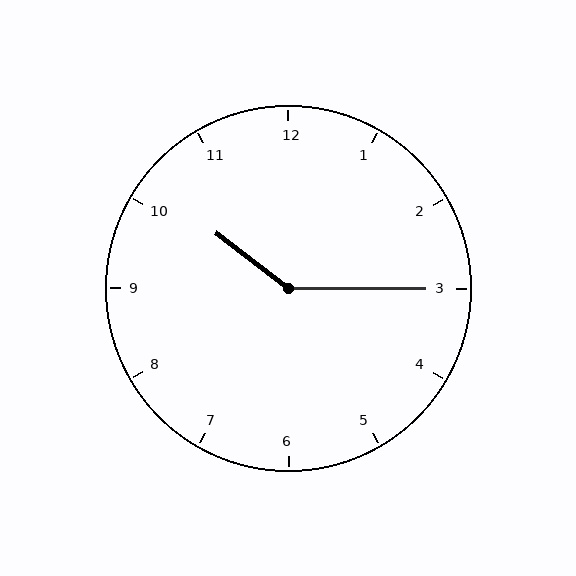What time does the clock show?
10:15.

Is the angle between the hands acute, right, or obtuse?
It is obtuse.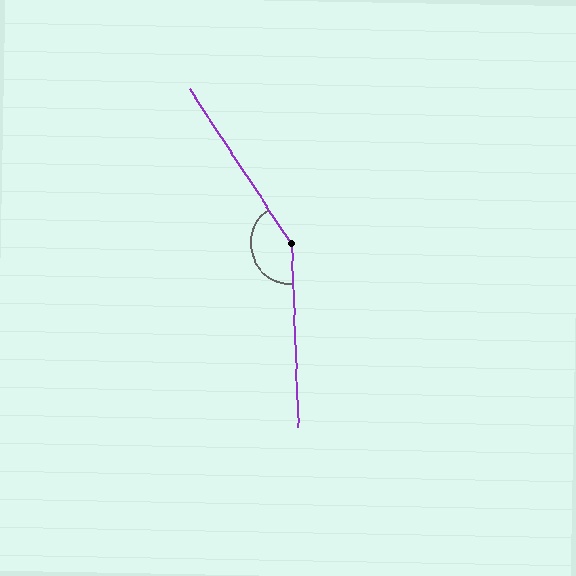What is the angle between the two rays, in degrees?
Approximately 149 degrees.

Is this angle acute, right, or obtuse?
It is obtuse.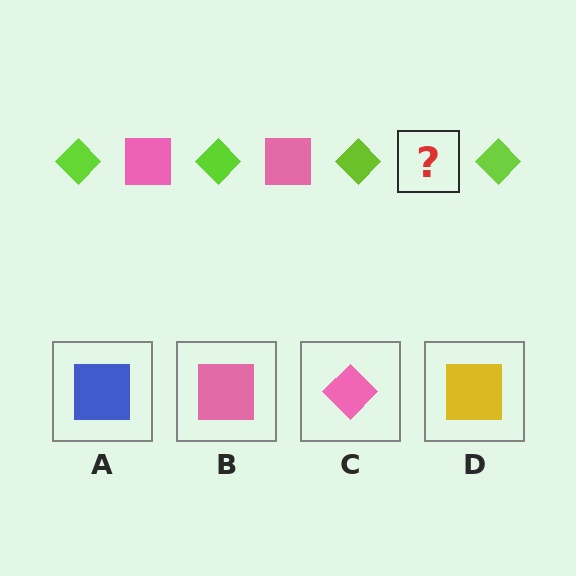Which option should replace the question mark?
Option B.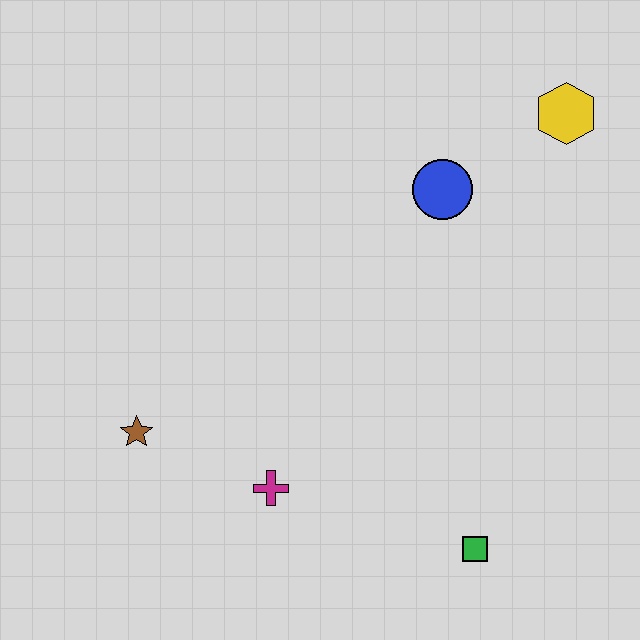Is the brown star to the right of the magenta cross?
No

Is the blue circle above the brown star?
Yes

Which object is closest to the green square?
The magenta cross is closest to the green square.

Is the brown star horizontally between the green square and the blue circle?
No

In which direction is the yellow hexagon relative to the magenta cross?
The yellow hexagon is above the magenta cross.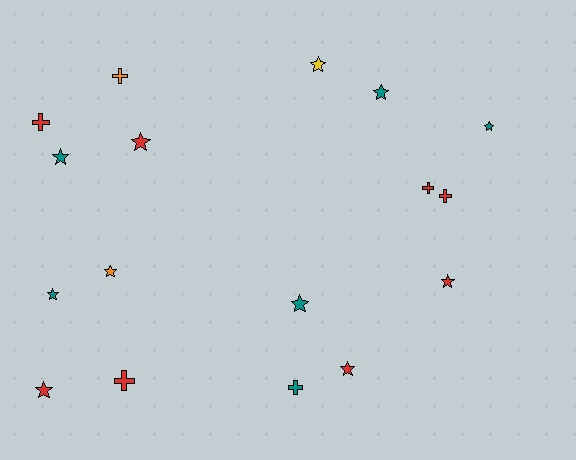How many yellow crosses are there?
There are no yellow crosses.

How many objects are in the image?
There are 17 objects.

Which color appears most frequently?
Red, with 8 objects.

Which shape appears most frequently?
Star, with 11 objects.